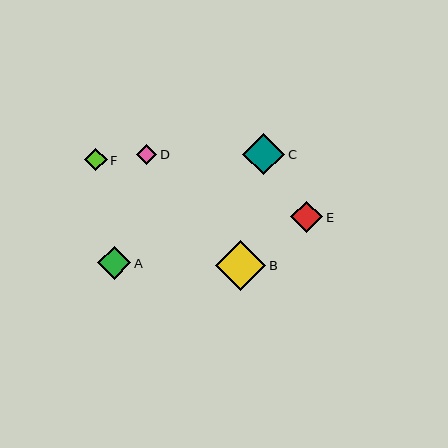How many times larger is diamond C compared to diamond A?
Diamond C is approximately 1.3 times the size of diamond A.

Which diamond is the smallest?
Diamond D is the smallest with a size of approximately 20 pixels.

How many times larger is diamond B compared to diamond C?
Diamond B is approximately 1.2 times the size of diamond C.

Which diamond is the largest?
Diamond B is the largest with a size of approximately 50 pixels.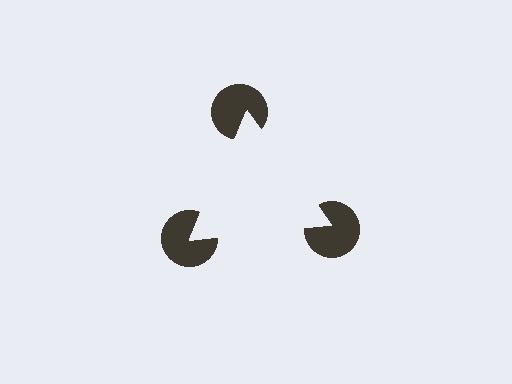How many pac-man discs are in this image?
There are 3 — one at each vertex of the illusory triangle.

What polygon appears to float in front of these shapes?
An illusory triangle — its edges are inferred from the aligned wedge cuts in the pac-man discs, not physically drawn.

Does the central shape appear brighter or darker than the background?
It typically appears slightly brighter than the background, even though no actual brightness change is drawn.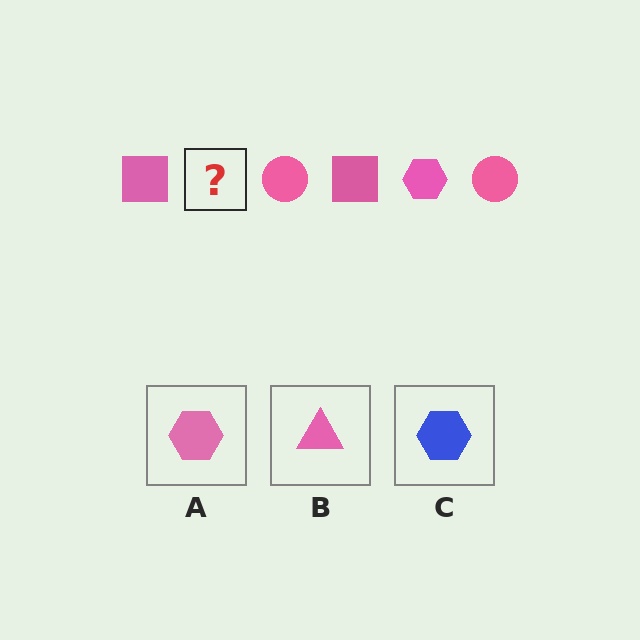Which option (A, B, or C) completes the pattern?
A.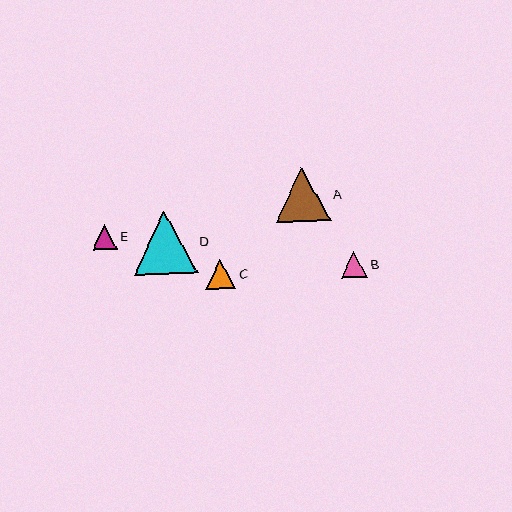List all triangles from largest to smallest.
From largest to smallest: D, A, C, B, E.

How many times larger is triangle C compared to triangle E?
Triangle C is approximately 1.2 times the size of triangle E.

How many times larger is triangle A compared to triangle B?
Triangle A is approximately 2.1 times the size of triangle B.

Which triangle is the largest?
Triangle D is the largest with a size of approximately 64 pixels.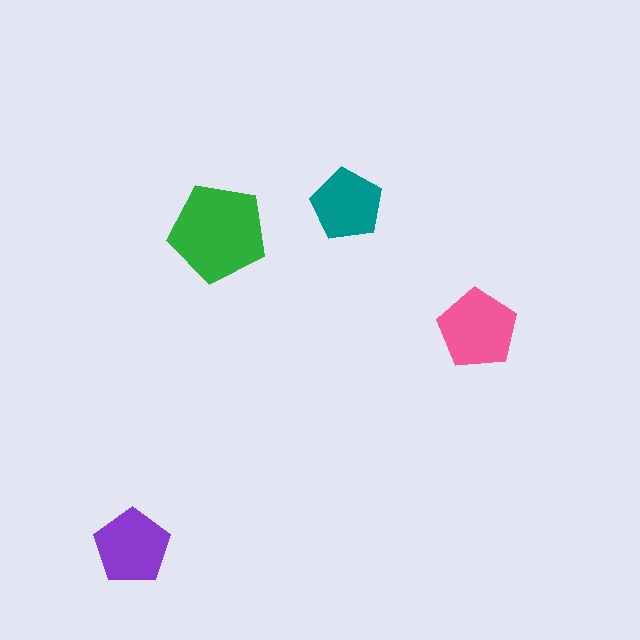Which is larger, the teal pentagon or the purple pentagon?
The purple one.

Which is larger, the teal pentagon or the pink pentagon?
The pink one.